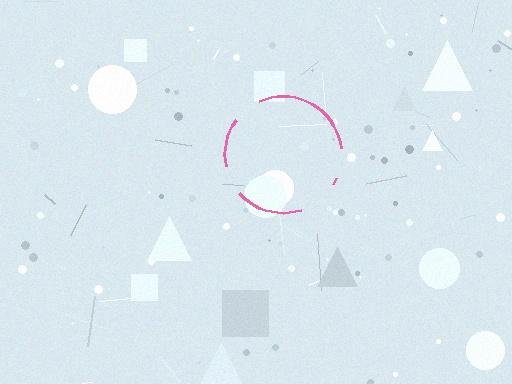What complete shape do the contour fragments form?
The contour fragments form a circle.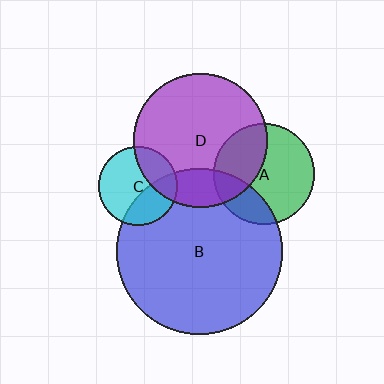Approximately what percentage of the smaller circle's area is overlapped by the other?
Approximately 25%.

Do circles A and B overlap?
Yes.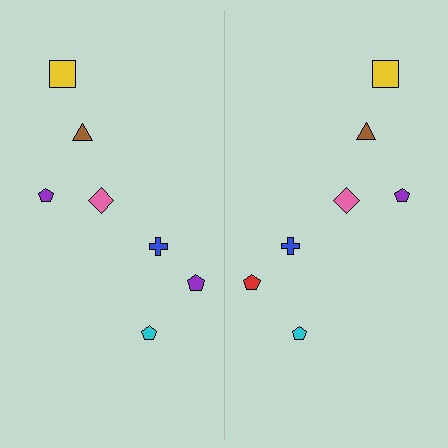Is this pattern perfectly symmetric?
No, the pattern is not perfectly symmetric. The red pentagon on the right side breaks the symmetry — its mirror counterpart is purple.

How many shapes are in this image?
There are 14 shapes in this image.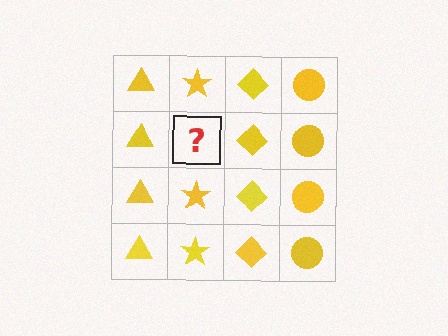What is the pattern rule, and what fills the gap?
The rule is that each column has a consistent shape. The gap should be filled with a yellow star.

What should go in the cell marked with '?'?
The missing cell should contain a yellow star.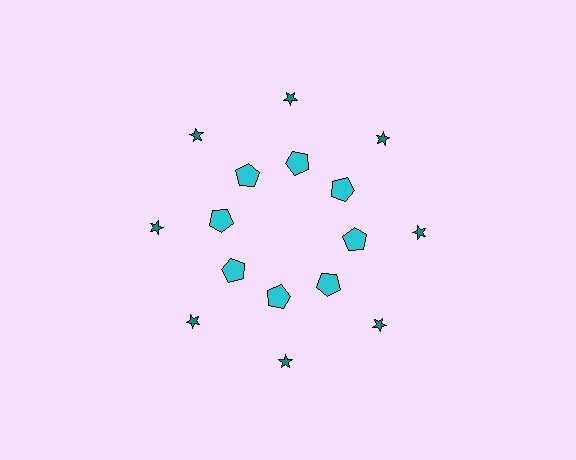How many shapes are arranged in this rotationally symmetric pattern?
There are 16 shapes, arranged in 8 groups of 2.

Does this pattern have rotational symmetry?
Yes, this pattern has 8-fold rotational symmetry. It looks the same after rotating 45 degrees around the center.